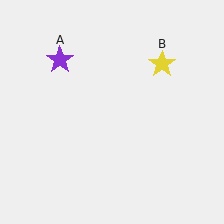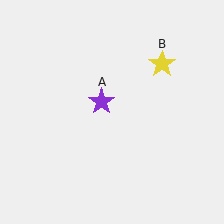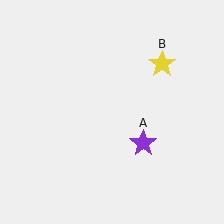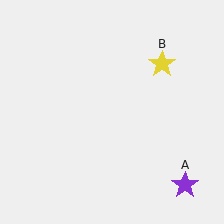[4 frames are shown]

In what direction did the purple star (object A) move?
The purple star (object A) moved down and to the right.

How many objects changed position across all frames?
1 object changed position: purple star (object A).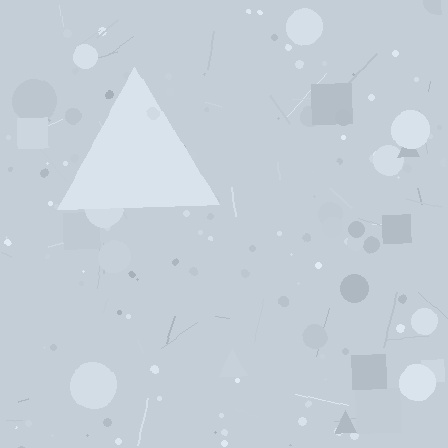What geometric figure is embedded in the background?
A triangle is embedded in the background.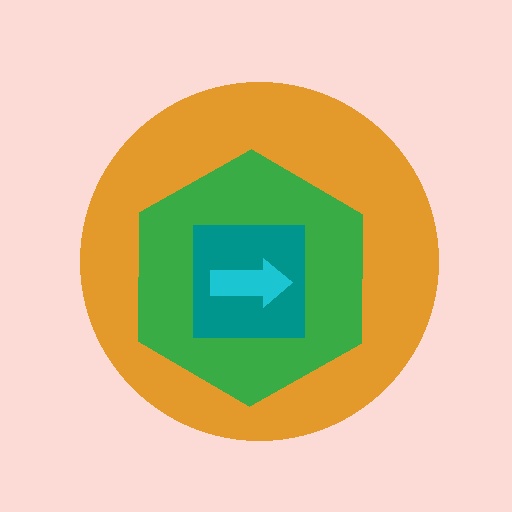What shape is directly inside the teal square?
The cyan arrow.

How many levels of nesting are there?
4.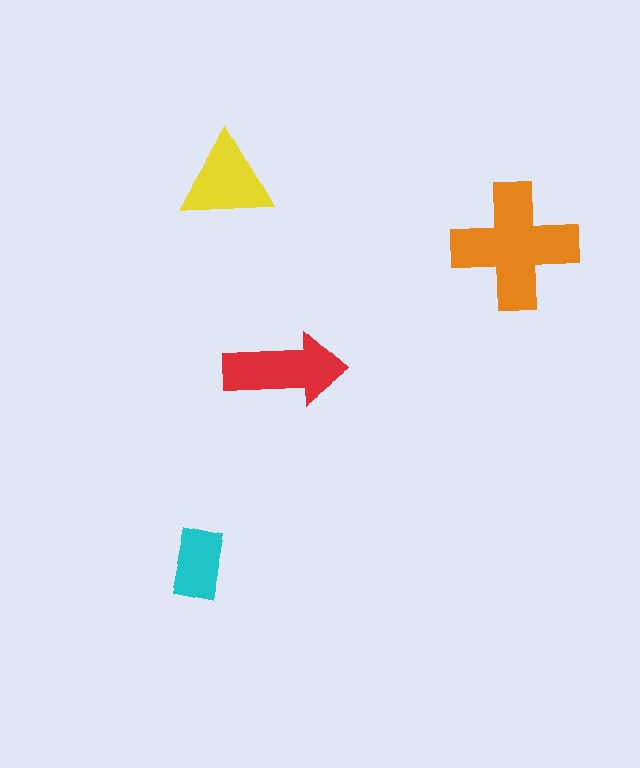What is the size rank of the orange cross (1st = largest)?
1st.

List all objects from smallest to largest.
The cyan rectangle, the yellow triangle, the red arrow, the orange cross.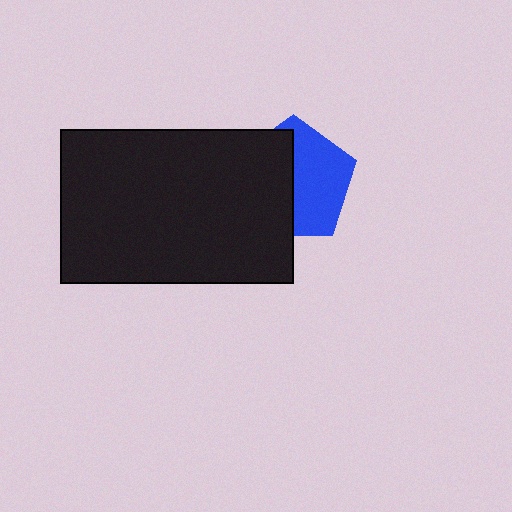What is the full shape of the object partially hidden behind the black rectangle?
The partially hidden object is a blue pentagon.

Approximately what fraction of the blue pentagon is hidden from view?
Roughly 49% of the blue pentagon is hidden behind the black rectangle.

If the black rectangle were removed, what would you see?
You would see the complete blue pentagon.